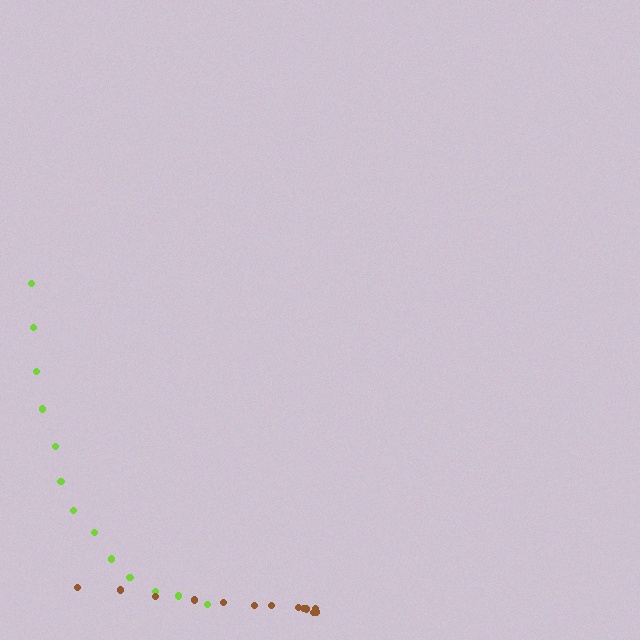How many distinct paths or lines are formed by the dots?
There are 2 distinct paths.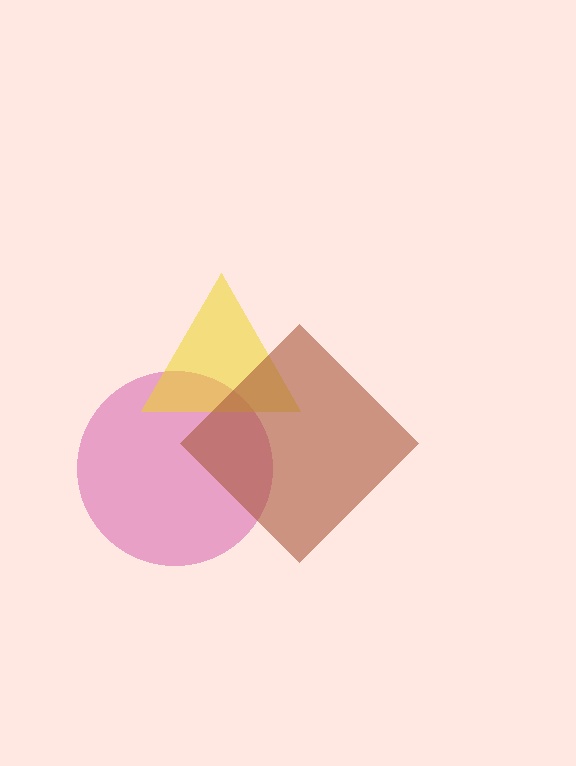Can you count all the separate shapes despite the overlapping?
Yes, there are 3 separate shapes.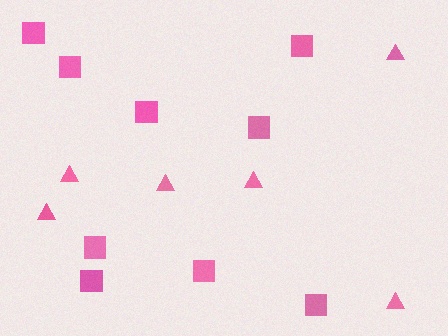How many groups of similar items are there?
There are 2 groups: one group of triangles (6) and one group of squares (9).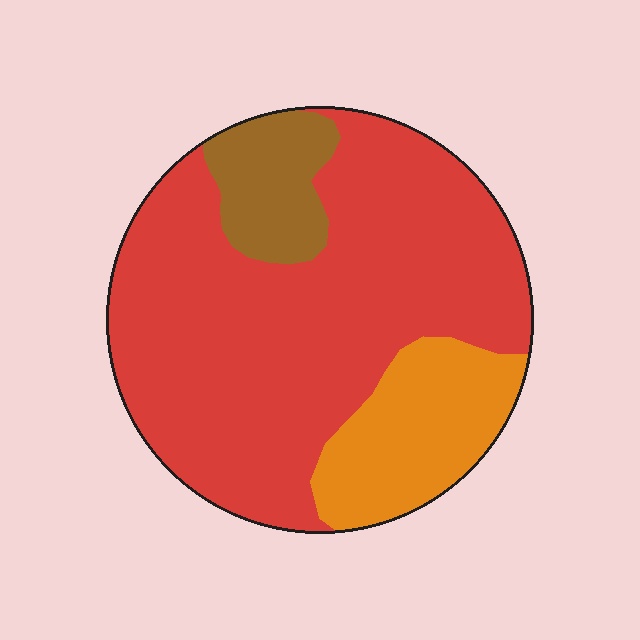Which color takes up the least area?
Brown, at roughly 10%.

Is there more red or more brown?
Red.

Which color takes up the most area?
Red, at roughly 70%.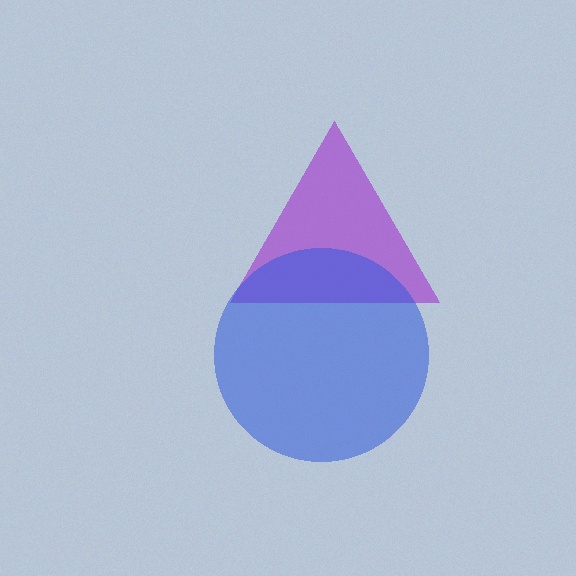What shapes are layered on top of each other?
The layered shapes are: a purple triangle, a blue circle.